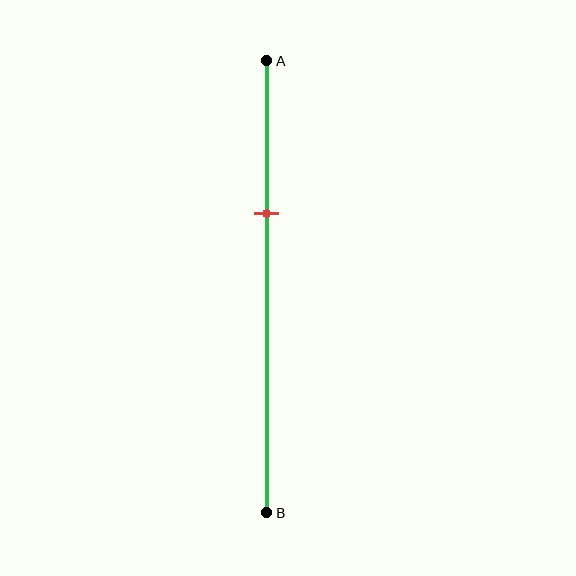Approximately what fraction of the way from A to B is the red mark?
The red mark is approximately 35% of the way from A to B.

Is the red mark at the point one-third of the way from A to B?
Yes, the mark is approximately at the one-third point.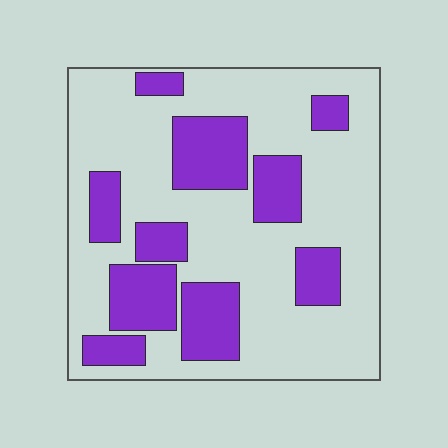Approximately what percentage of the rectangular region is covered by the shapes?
Approximately 30%.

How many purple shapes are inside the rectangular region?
10.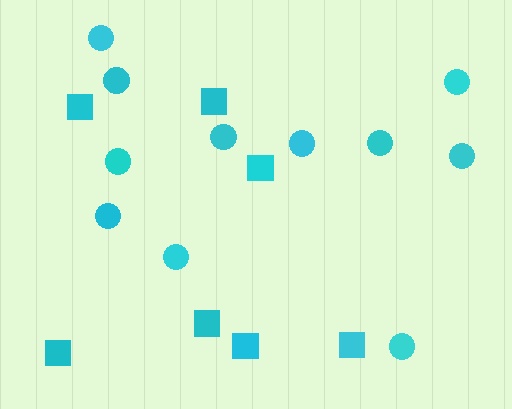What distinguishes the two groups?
There are 2 groups: one group of squares (7) and one group of circles (11).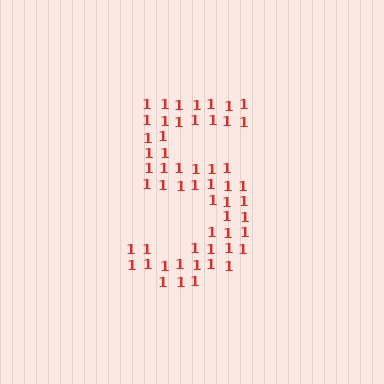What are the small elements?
The small elements are digit 1's.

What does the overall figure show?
The overall figure shows the digit 5.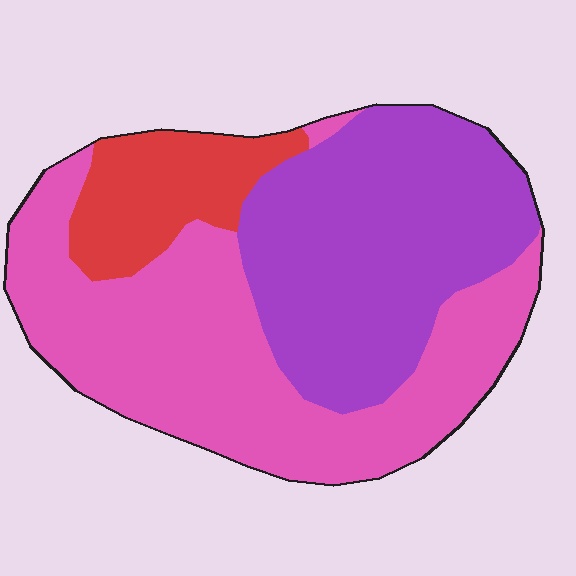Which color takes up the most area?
Pink, at roughly 45%.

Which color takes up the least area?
Red, at roughly 15%.